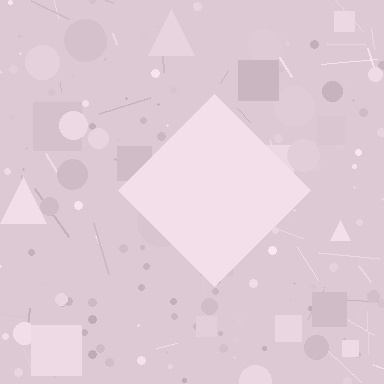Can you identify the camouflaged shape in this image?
The camouflaged shape is a diamond.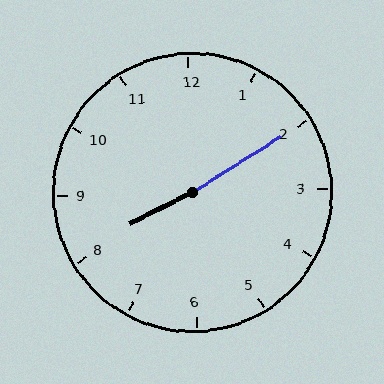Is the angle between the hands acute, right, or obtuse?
It is obtuse.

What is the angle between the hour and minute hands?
Approximately 175 degrees.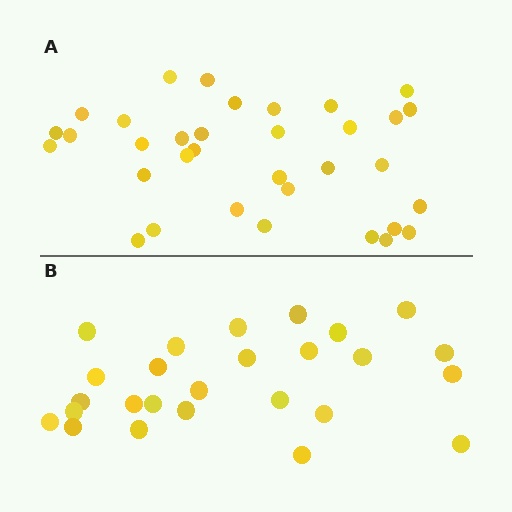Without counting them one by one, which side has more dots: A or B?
Region A (the top region) has more dots.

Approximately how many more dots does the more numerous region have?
Region A has roughly 8 or so more dots than region B.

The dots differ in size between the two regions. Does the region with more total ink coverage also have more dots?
No. Region B has more total ink coverage because its dots are larger, but region A actually contains more individual dots. Total area can be misleading — the number of items is what matters here.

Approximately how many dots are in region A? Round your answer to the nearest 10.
About 30 dots. (The exact count is 34, which rounds to 30.)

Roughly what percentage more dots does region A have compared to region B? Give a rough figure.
About 30% more.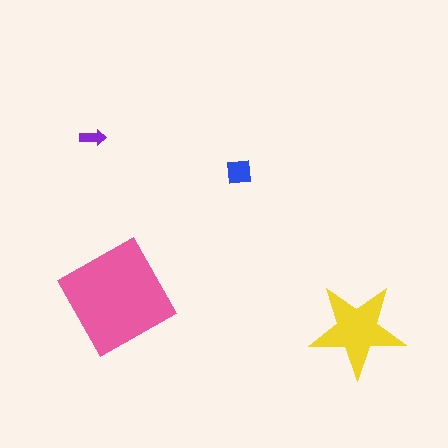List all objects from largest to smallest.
The pink square, the yellow star, the blue square, the purple arrow.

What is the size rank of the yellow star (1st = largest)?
2nd.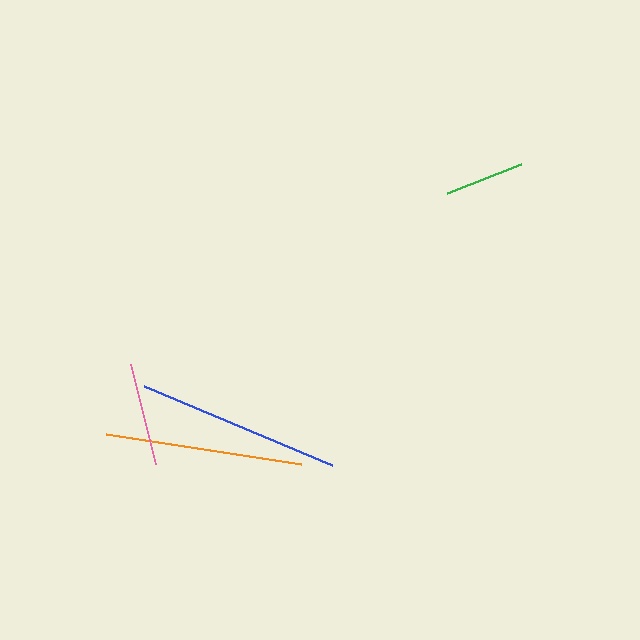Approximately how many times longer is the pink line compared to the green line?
The pink line is approximately 1.3 times the length of the green line.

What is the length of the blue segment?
The blue segment is approximately 204 pixels long.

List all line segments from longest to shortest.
From longest to shortest: blue, orange, pink, green.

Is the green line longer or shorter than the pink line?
The pink line is longer than the green line.